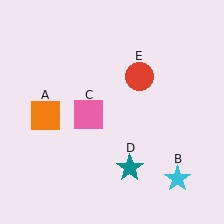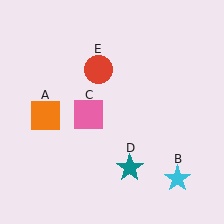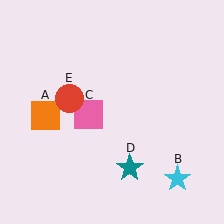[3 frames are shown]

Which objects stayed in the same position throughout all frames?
Orange square (object A) and cyan star (object B) and pink square (object C) and teal star (object D) remained stationary.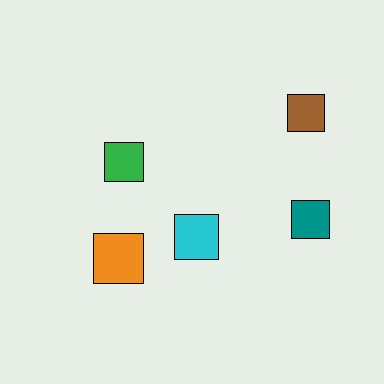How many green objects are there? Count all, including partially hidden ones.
There is 1 green object.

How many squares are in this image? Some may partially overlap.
There are 5 squares.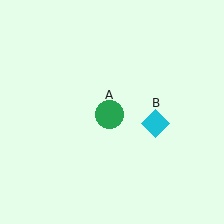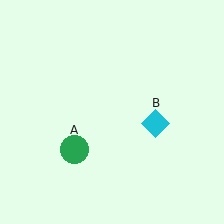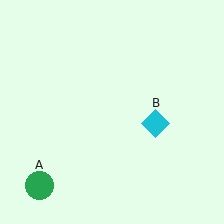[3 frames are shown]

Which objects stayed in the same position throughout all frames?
Cyan diamond (object B) remained stationary.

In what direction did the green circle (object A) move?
The green circle (object A) moved down and to the left.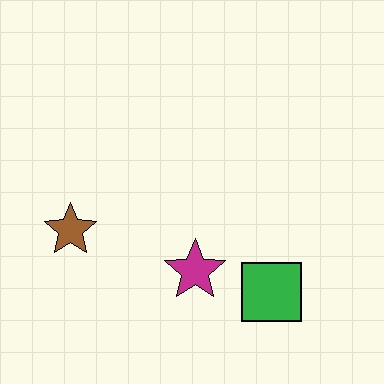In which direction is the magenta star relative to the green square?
The magenta star is to the left of the green square.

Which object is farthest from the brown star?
The green square is farthest from the brown star.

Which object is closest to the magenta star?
The green square is closest to the magenta star.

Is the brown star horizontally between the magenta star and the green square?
No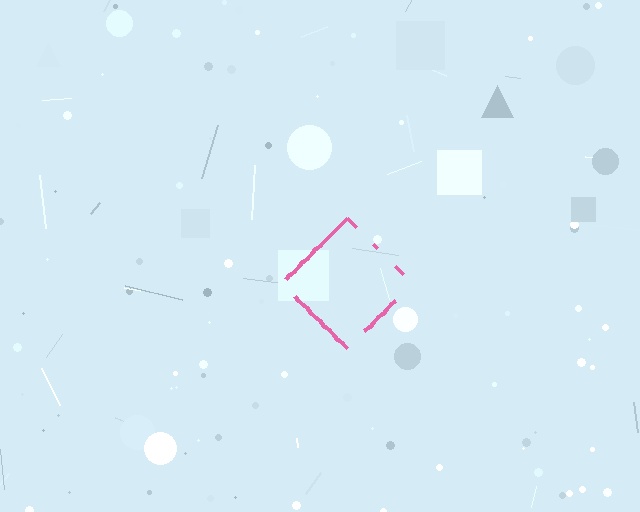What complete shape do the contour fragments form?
The contour fragments form a diamond.